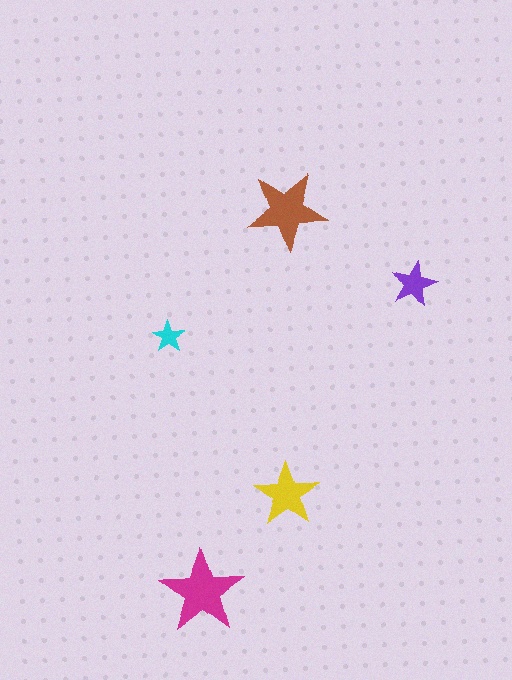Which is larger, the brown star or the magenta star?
The magenta one.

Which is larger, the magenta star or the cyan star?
The magenta one.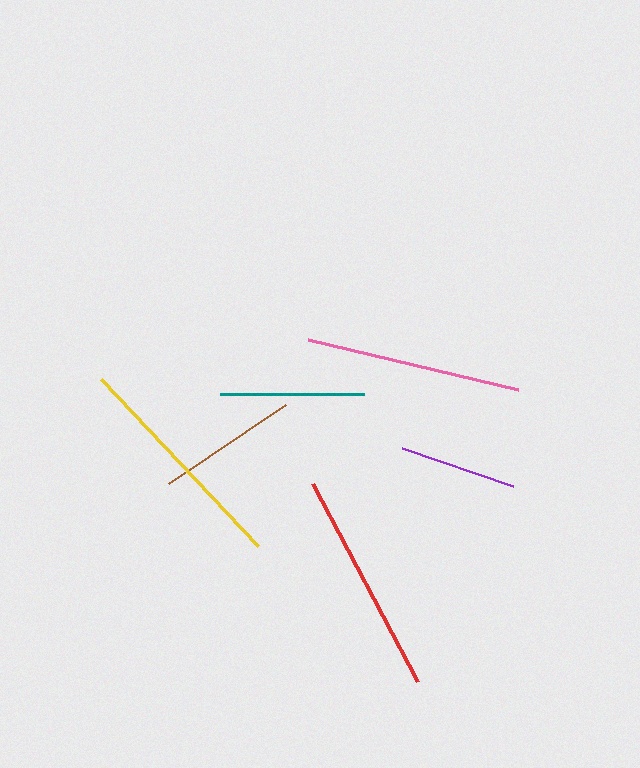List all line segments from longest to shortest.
From longest to shortest: yellow, red, pink, teal, brown, purple.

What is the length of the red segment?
The red segment is approximately 225 pixels long.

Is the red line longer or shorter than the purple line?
The red line is longer than the purple line.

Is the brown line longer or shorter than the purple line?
The brown line is longer than the purple line.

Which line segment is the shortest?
The purple line is the shortest at approximately 117 pixels.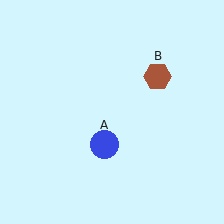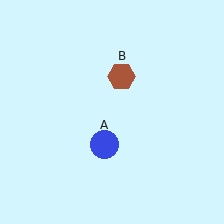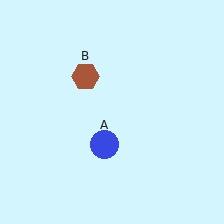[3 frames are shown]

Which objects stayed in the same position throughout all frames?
Blue circle (object A) remained stationary.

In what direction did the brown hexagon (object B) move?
The brown hexagon (object B) moved left.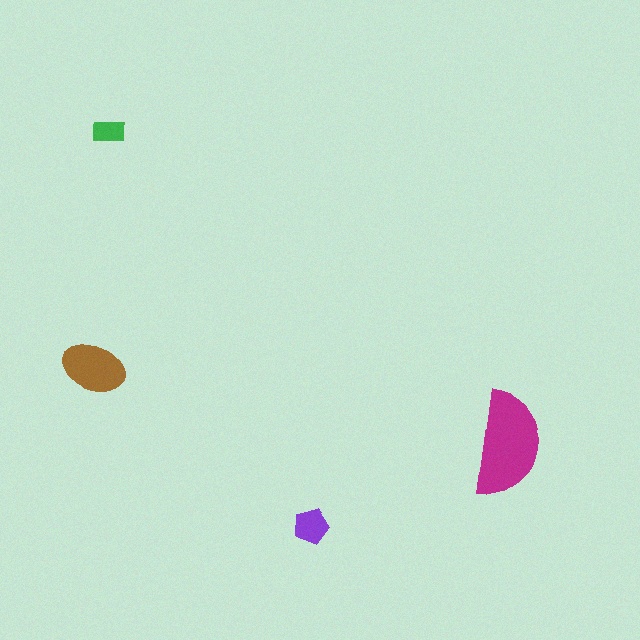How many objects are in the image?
There are 4 objects in the image.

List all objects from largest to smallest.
The magenta semicircle, the brown ellipse, the purple pentagon, the green rectangle.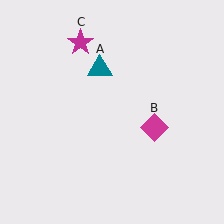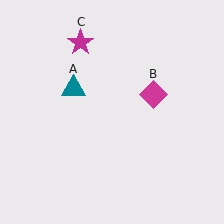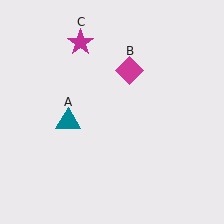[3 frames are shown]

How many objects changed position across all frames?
2 objects changed position: teal triangle (object A), magenta diamond (object B).